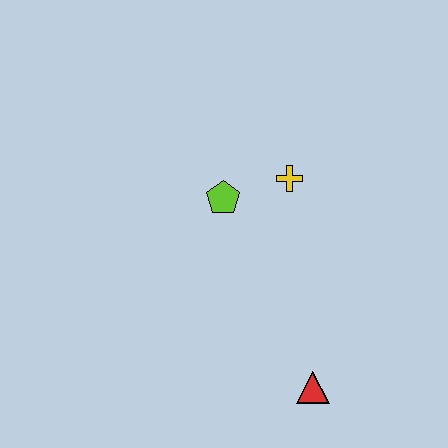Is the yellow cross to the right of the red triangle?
No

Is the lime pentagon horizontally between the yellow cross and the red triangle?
No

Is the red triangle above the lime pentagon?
No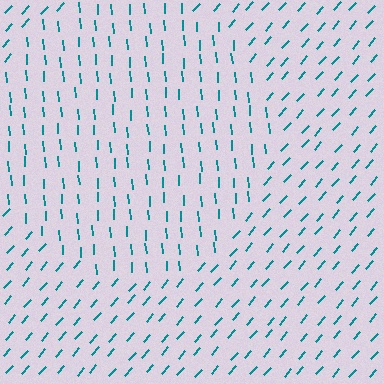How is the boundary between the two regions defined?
The boundary is defined purely by a change in line orientation (approximately 45 degrees difference). All lines are the same color and thickness.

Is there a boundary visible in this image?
Yes, there is a texture boundary formed by a change in line orientation.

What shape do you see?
I see a circle.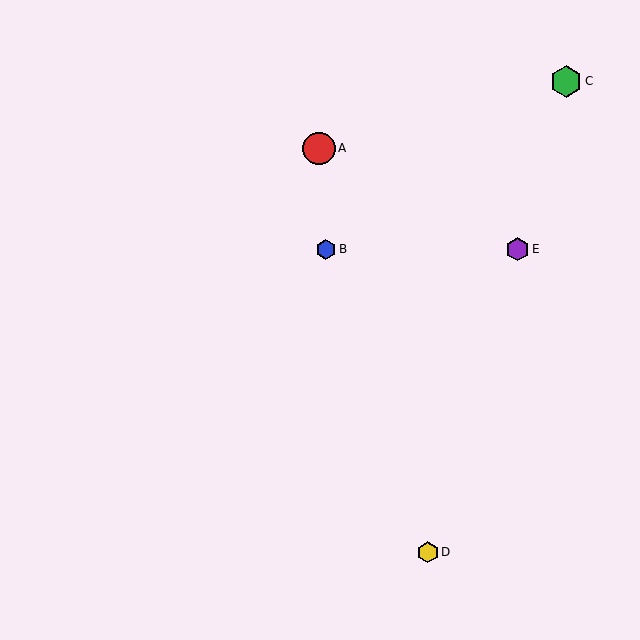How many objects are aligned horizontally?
2 objects (B, E) are aligned horizontally.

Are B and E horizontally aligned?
Yes, both are at y≈249.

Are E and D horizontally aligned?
No, E is at y≈249 and D is at y≈552.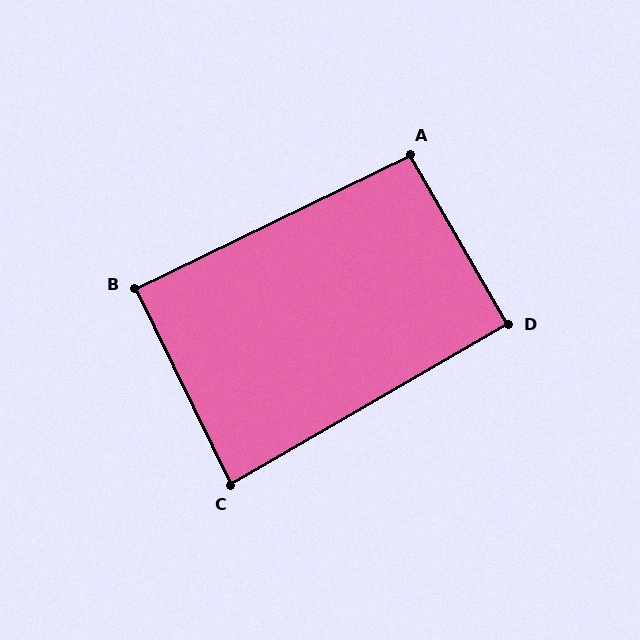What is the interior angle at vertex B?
Approximately 90 degrees (approximately right).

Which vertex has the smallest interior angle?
C, at approximately 86 degrees.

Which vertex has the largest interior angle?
A, at approximately 94 degrees.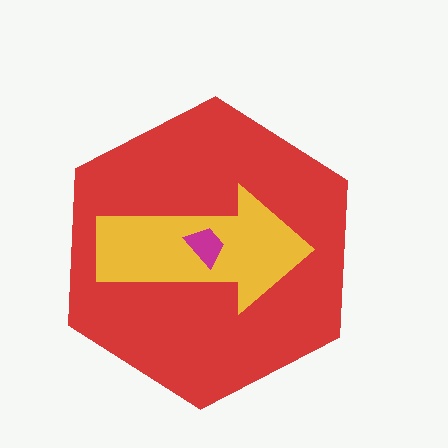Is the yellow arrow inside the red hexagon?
Yes.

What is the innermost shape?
The magenta trapezoid.